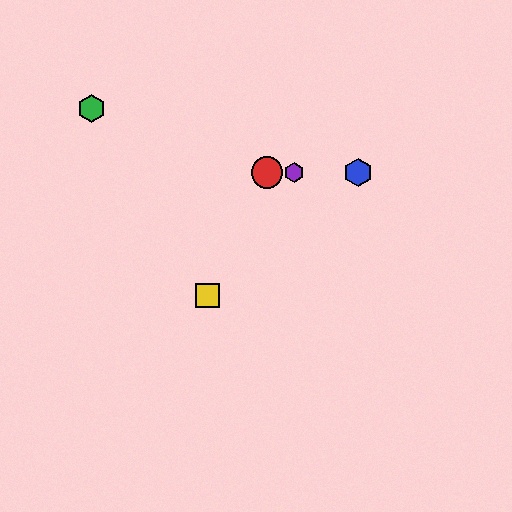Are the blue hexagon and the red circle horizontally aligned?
Yes, both are at y≈173.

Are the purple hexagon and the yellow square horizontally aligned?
No, the purple hexagon is at y≈173 and the yellow square is at y≈296.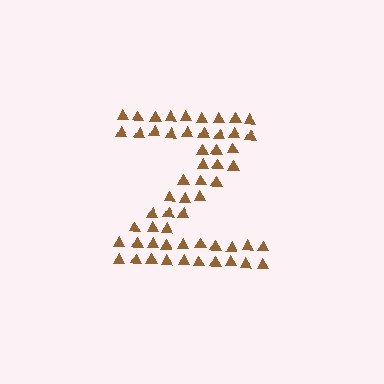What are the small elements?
The small elements are triangles.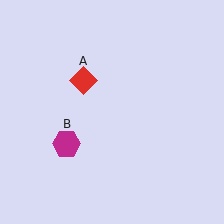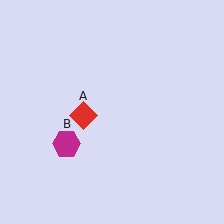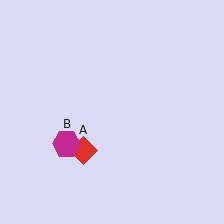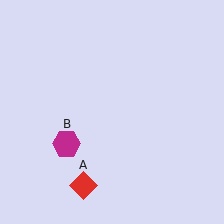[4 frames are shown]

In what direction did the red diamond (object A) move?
The red diamond (object A) moved down.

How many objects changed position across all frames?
1 object changed position: red diamond (object A).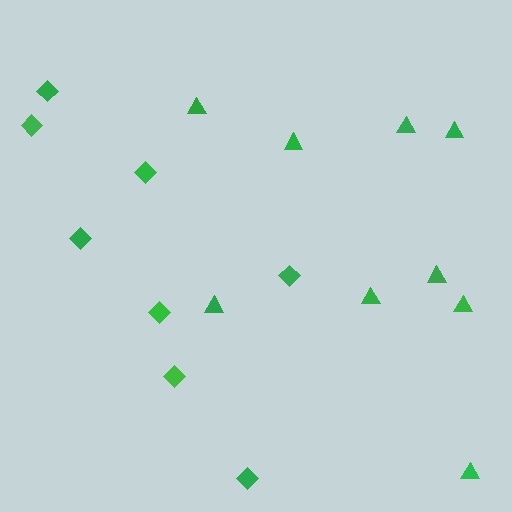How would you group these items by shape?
There are 2 groups: one group of triangles (9) and one group of diamonds (8).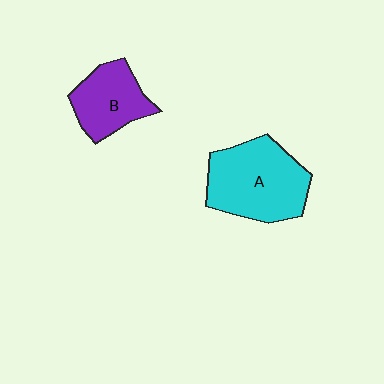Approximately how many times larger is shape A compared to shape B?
Approximately 1.6 times.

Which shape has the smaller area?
Shape B (purple).